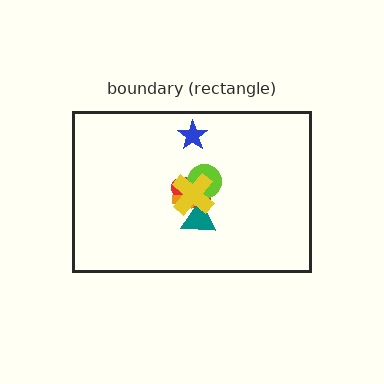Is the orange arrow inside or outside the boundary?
Inside.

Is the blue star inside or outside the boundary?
Inside.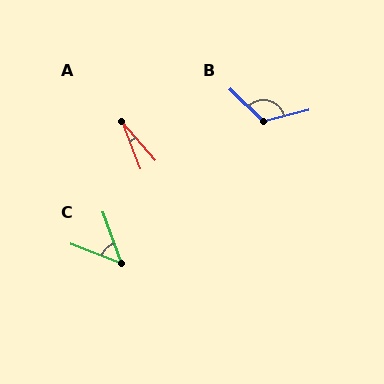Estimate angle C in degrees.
Approximately 49 degrees.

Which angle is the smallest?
A, at approximately 20 degrees.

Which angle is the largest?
B, at approximately 121 degrees.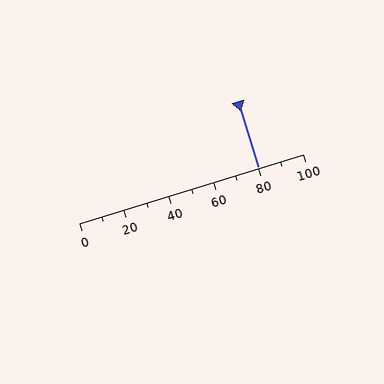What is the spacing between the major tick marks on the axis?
The major ticks are spaced 20 apart.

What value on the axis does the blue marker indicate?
The marker indicates approximately 80.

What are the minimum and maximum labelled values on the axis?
The axis runs from 0 to 100.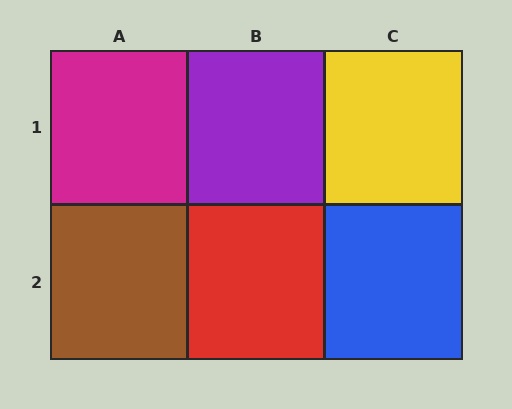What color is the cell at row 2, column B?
Red.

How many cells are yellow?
1 cell is yellow.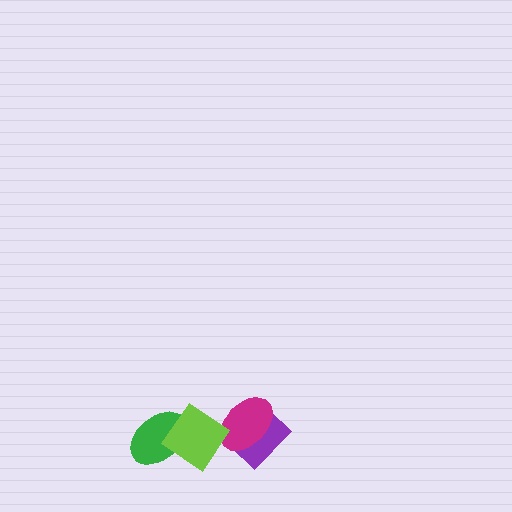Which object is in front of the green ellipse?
The lime diamond is in front of the green ellipse.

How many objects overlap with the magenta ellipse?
2 objects overlap with the magenta ellipse.